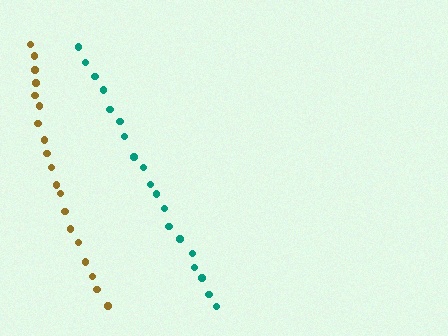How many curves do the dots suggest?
There are 2 distinct paths.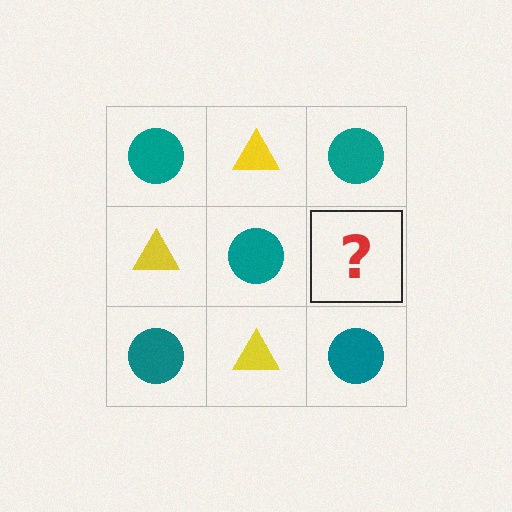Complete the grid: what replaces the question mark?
The question mark should be replaced with a yellow triangle.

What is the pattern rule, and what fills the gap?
The rule is that it alternates teal circle and yellow triangle in a checkerboard pattern. The gap should be filled with a yellow triangle.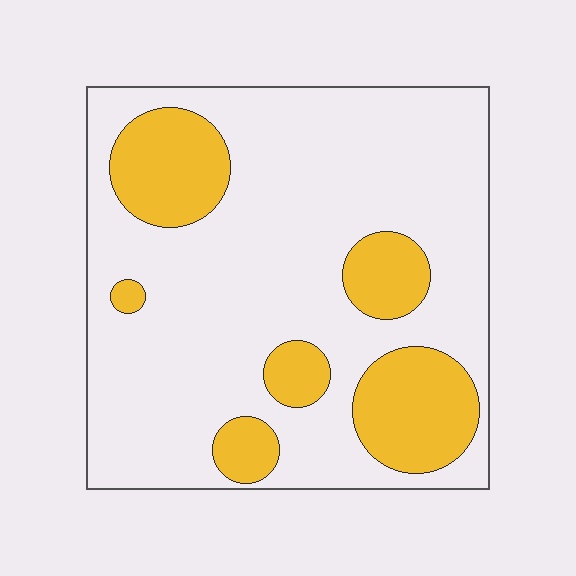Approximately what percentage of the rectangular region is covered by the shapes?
Approximately 25%.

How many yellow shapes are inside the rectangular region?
6.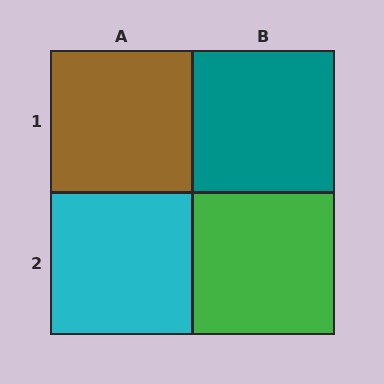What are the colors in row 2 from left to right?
Cyan, green.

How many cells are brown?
1 cell is brown.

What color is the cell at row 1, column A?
Brown.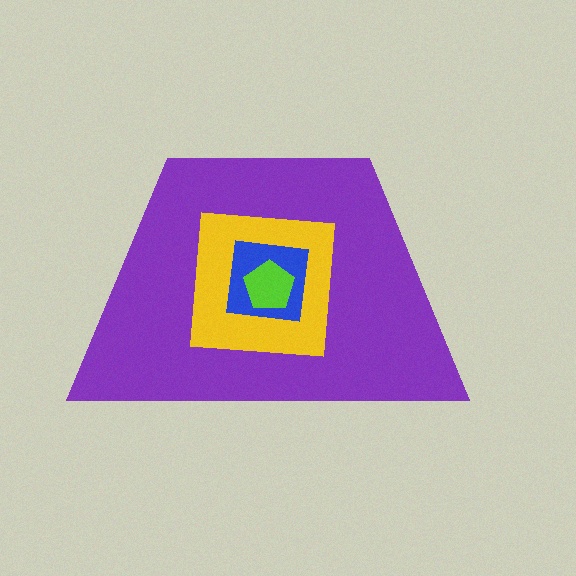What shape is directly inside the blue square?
The lime pentagon.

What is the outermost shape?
The purple trapezoid.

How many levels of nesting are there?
4.